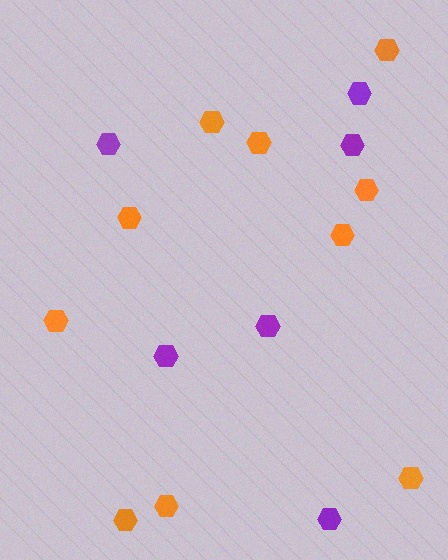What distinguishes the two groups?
There are 2 groups: one group of orange hexagons (10) and one group of purple hexagons (6).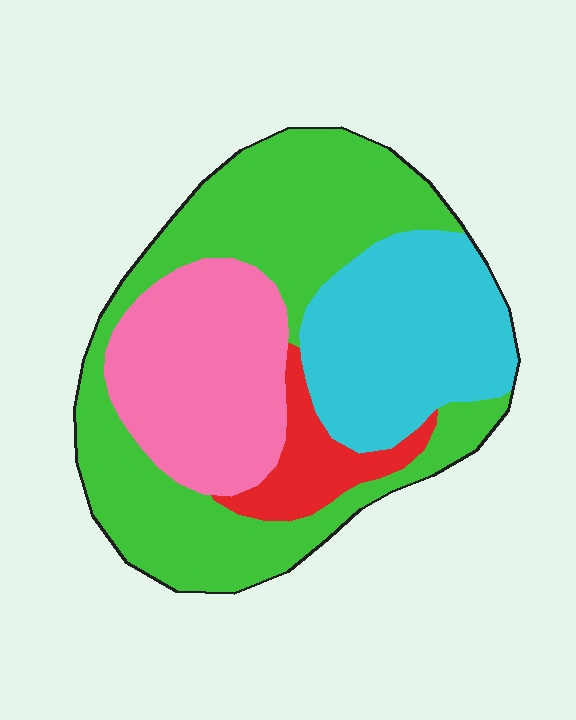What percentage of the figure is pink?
Pink takes up about one quarter (1/4) of the figure.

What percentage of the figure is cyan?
Cyan takes up about one quarter (1/4) of the figure.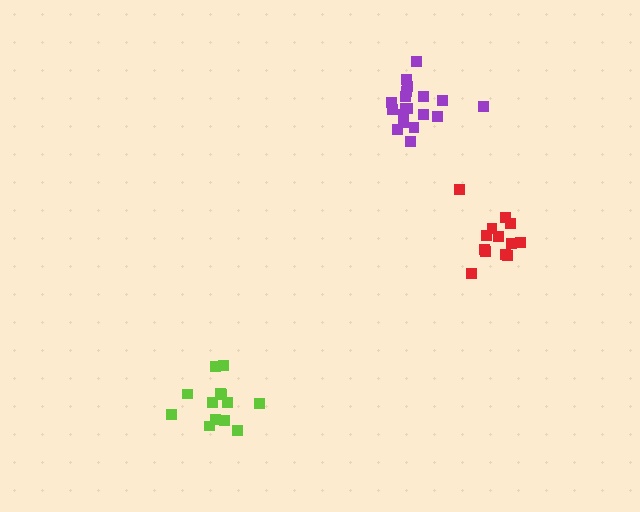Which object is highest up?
The purple cluster is topmost.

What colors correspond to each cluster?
The clusters are colored: purple, lime, red.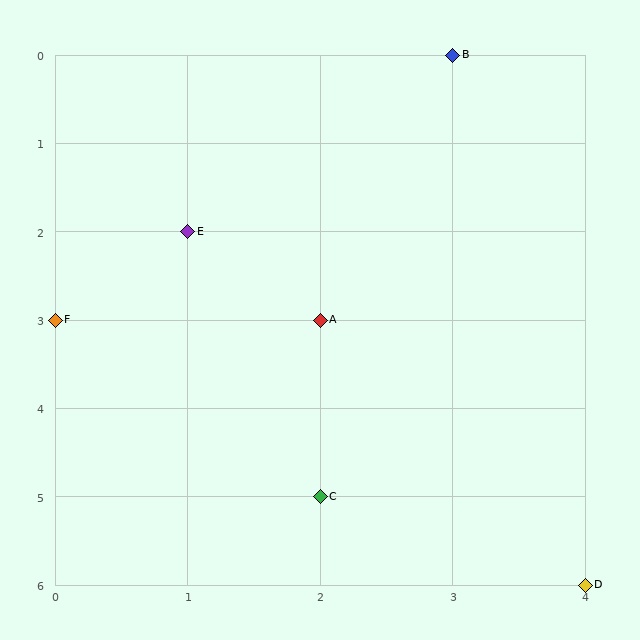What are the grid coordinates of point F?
Point F is at grid coordinates (0, 3).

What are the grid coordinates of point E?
Point E is at grid coordinates (1, 2).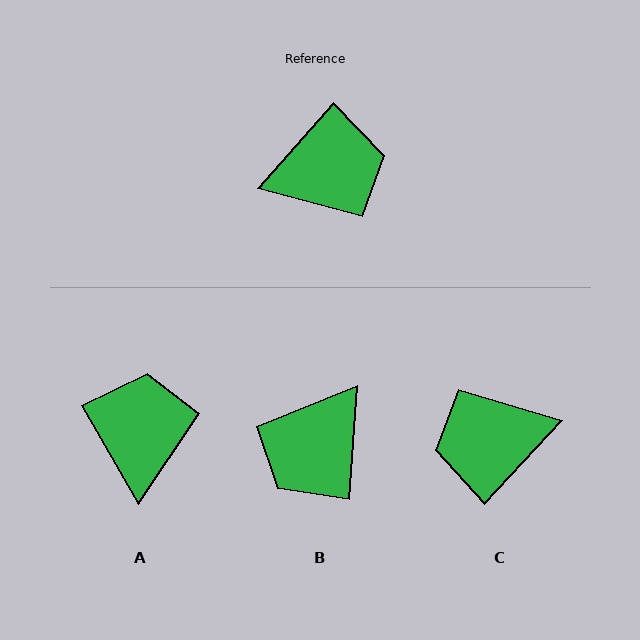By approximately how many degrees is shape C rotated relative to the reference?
Approximately 178 degrees counter-clockwise.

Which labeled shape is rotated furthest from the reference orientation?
C, about 178 degrees away.